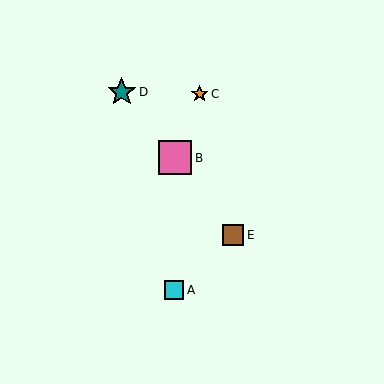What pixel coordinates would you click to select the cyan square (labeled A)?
Click at (174, 290) to select the cyan square A.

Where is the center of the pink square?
The center of the pink square is at (175, 158).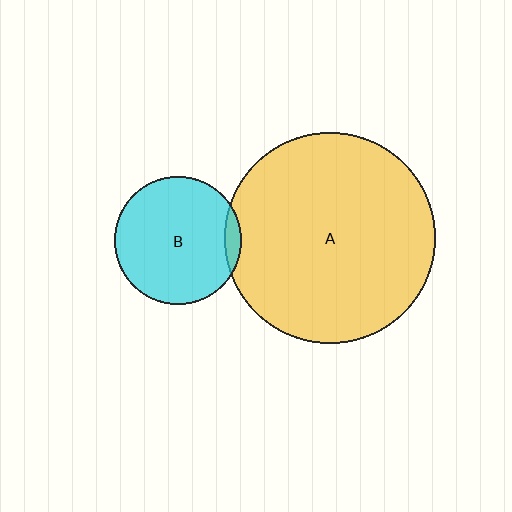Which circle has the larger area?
Circle A (yellow).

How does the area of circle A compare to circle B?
Approximately 2.7 times.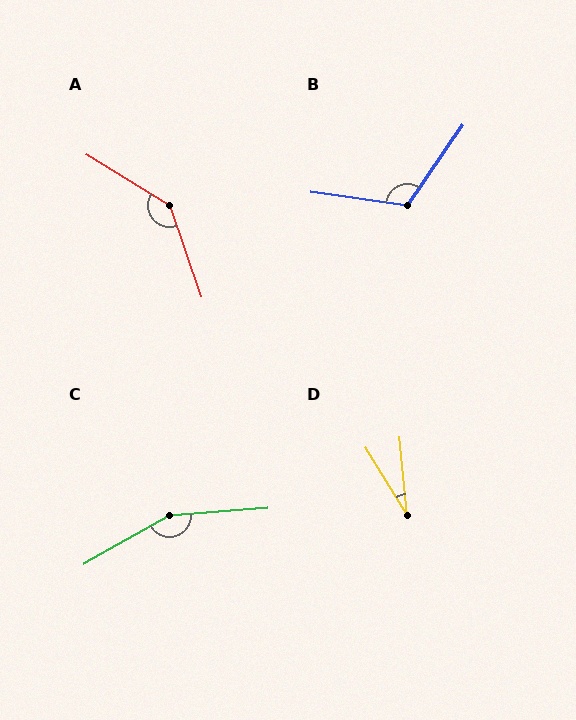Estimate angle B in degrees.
Approximately 116 degrees.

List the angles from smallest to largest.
D (26°), B (116°), A (141°), C (155°).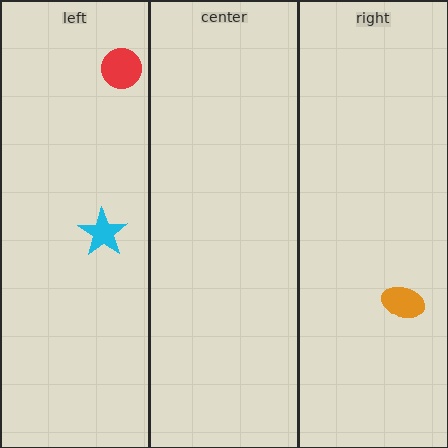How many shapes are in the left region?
2.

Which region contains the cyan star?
The left region.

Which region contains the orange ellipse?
The right region.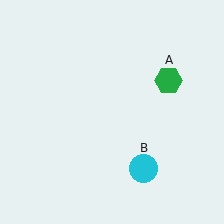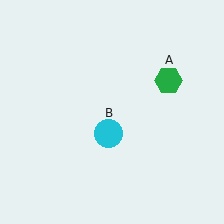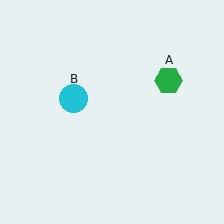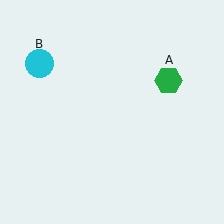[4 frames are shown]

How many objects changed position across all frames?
1 object changed position: cyan circle (object B).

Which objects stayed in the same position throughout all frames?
Green hexagon (object A) remained stationary.